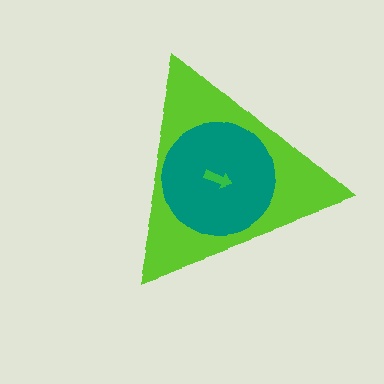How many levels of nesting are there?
3.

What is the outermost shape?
The lime triangle.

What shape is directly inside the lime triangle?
The teal circle.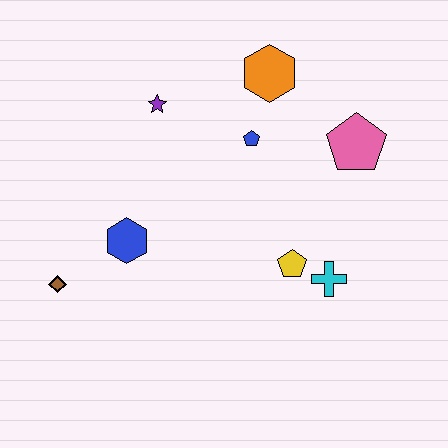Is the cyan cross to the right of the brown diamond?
Yes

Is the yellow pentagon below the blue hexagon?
Yes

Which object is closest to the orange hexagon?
The blue pentagon is closest to the orange hexagon.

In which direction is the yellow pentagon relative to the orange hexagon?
The yellow pentagon is below the orange hexagon.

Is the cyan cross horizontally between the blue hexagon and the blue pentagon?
No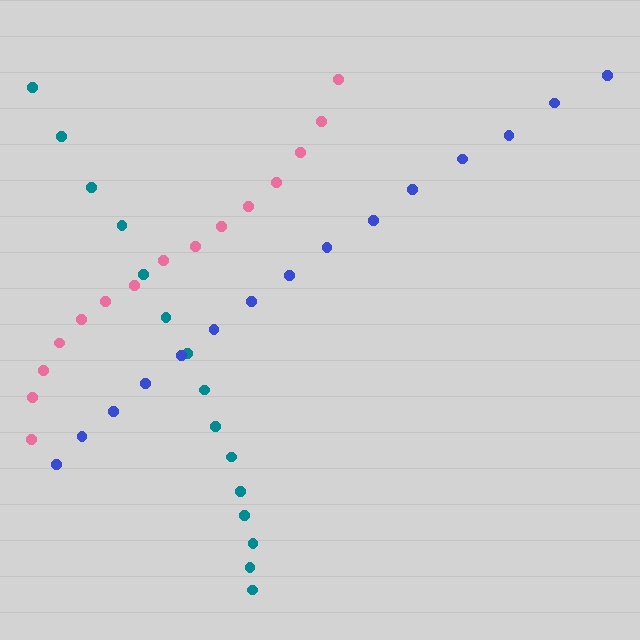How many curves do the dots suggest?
There are 3 distinct paths.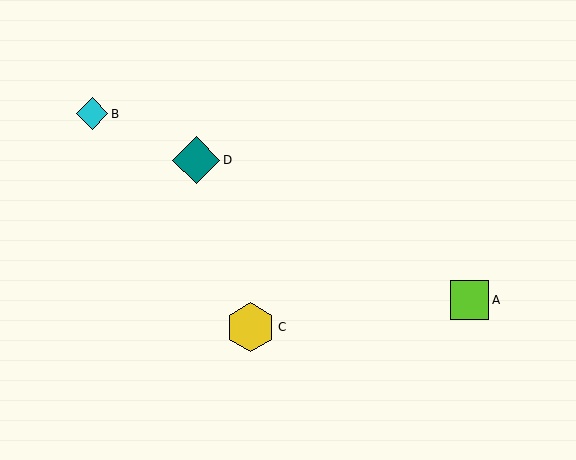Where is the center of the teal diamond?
The center of the teal diamond is at (196, 160).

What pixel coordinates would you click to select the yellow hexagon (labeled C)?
Click at (250, 327) to select the yellow hexagon C.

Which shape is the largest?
The yellow hexagon (labeled C) is the largest.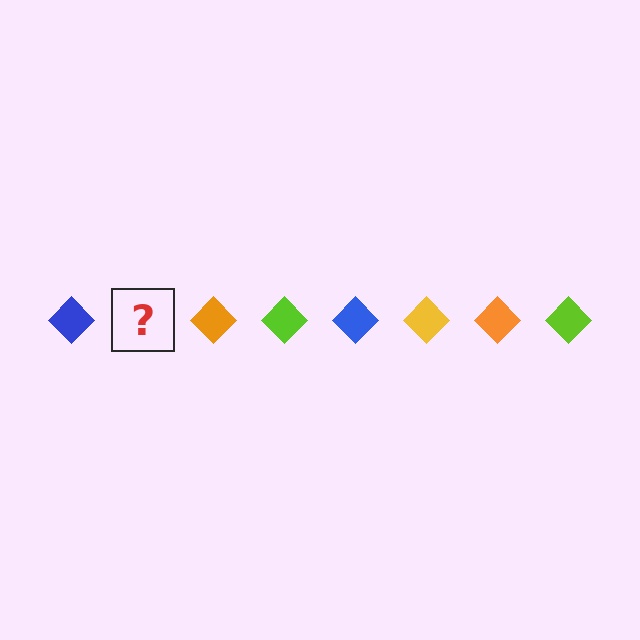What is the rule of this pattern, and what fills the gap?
The rule is that the pattern cycles through blue, yellow, orange, lime diamonds. The gap should be filled with a yellow diamond.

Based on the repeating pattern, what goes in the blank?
The blank should be a yellow diamond.